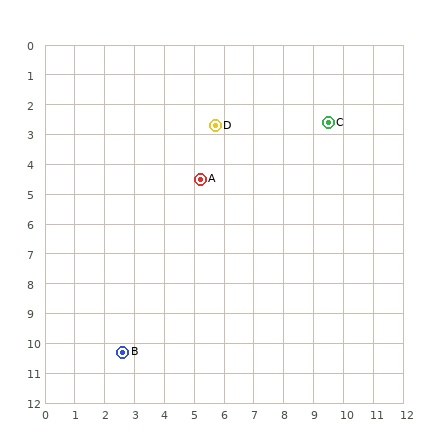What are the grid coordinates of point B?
Point B is at approximately (2.6, 10.3).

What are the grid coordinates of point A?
Point A is at approximately (5.2, 4.5).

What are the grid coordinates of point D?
Point D is at approximately (5.7, 2.7).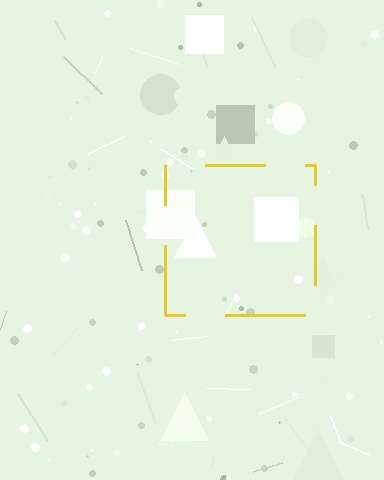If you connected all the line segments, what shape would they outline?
They would outline a square.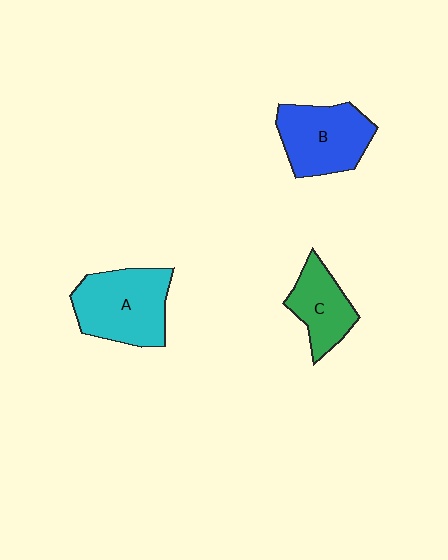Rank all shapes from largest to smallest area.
From largest to smallest: A (cyan), B (blue), C (green).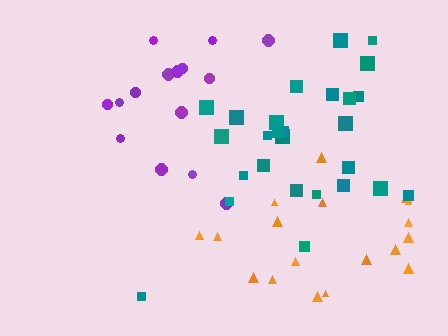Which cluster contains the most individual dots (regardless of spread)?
Teal (27).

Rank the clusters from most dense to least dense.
teal, purple, orange.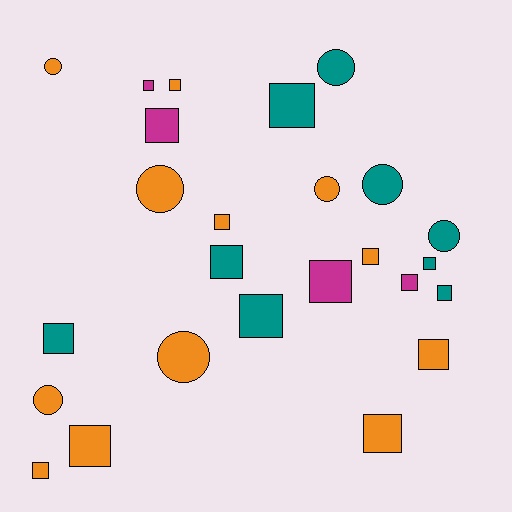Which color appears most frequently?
Orange, with 12 objects.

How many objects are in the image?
There are 25 objects.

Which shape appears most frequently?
Square, with 17 objects.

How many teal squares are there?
There are 6 teal squares.